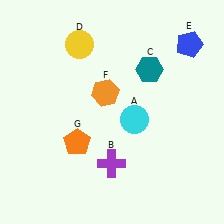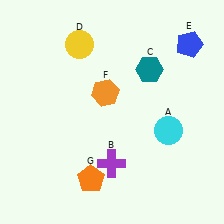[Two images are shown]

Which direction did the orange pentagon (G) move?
The orange pentagon (G) moved down.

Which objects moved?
The objects that moved are: the cyan circle (A), the orange pentagon (G).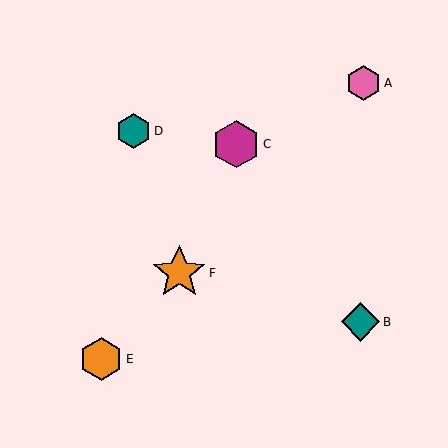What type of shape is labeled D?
Shape D is a teal hexagon.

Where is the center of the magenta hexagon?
The center of the magenta hexagon is at (236, 144).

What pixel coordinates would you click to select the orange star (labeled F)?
Click at (179, 273) to select the orange star F.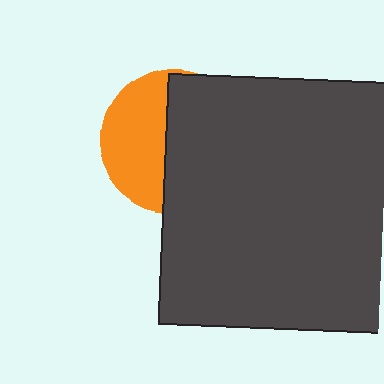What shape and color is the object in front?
The object in front is a dark gray rectangle.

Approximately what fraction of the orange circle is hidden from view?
Roughly 56% of the orange circle is hidden behind the dark gray rectangle.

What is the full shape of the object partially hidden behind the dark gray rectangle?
The partially hidden object is an orange circle.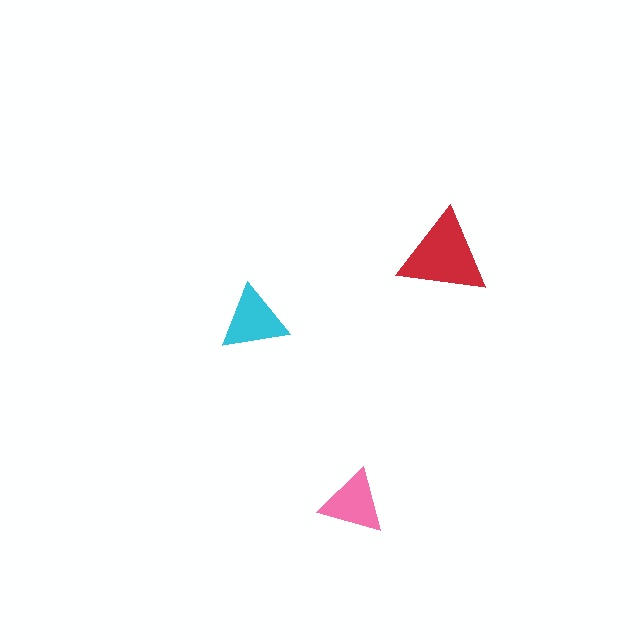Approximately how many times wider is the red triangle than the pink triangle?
About 1.5 times wider.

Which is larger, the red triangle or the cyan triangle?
The red one.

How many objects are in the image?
There are 3 objects in the image.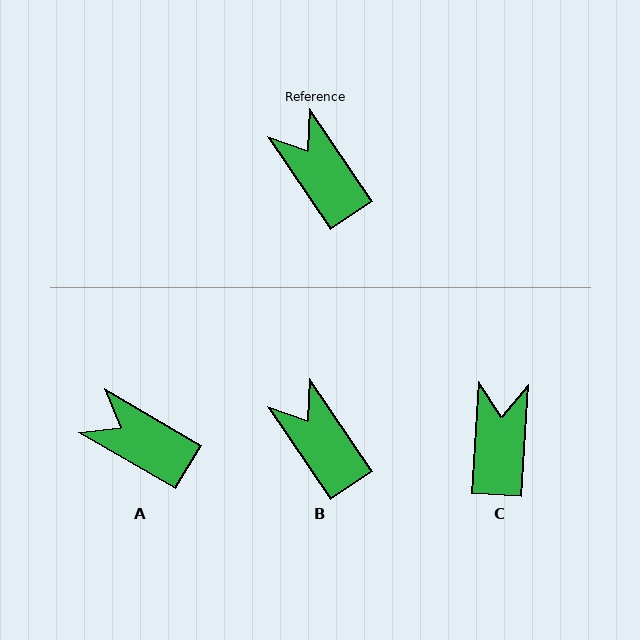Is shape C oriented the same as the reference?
No, it is off by about 38 degrees.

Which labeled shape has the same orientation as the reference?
B.